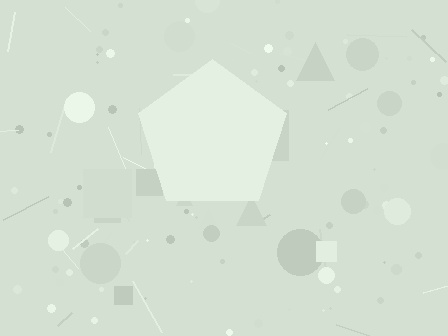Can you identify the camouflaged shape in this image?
The camouflaged shape is a pentagon.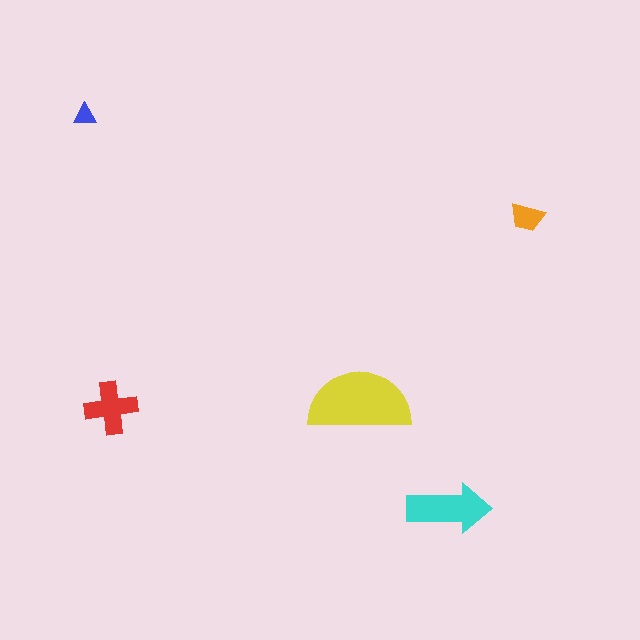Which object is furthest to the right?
The orange trapezoid is rightmost.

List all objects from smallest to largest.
The blue triangle, the orange trapezoid, the red cross, the cyan arrow, the yellow semicircle.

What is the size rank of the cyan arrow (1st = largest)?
2nd.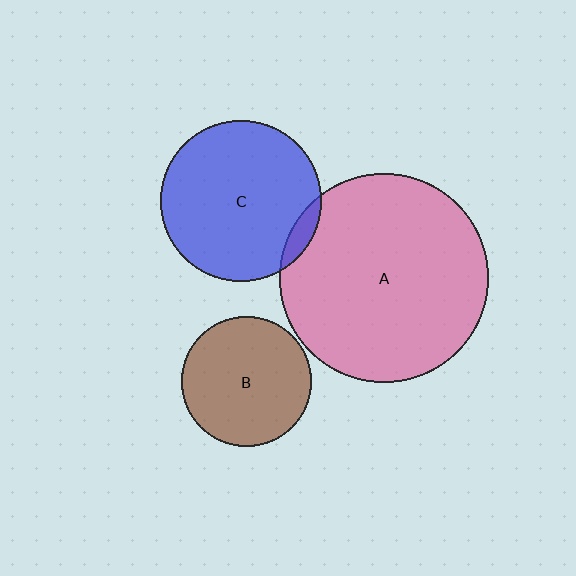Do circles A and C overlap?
Yes.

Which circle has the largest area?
Circle A (pink).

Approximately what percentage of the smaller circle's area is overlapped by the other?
Approximately 5%.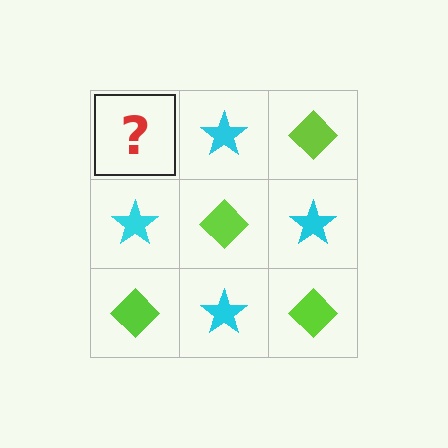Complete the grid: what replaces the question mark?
The question mark should be replaced with a lime diamond.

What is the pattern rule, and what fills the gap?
The rule is that it alternates lime diamond and cyan star in a checkerboard pattern. The gap should be filled with a lime diamond.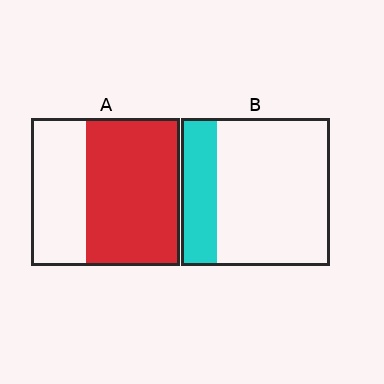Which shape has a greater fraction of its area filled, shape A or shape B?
Shape A.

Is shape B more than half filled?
No.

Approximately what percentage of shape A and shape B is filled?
A is approximately 65% and B is approximately 25%.